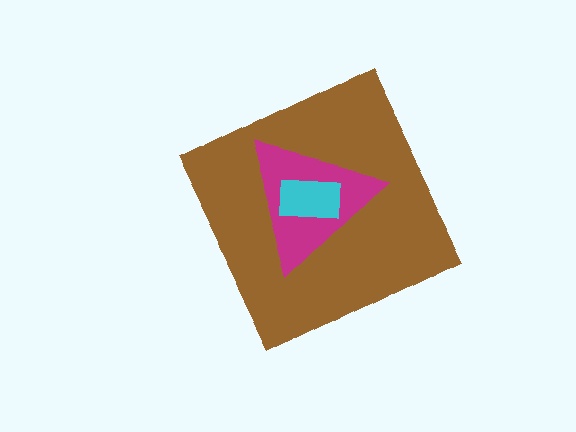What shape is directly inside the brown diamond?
The magenta triangle.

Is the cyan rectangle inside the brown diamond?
Yes.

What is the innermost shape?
The cyan rectangle.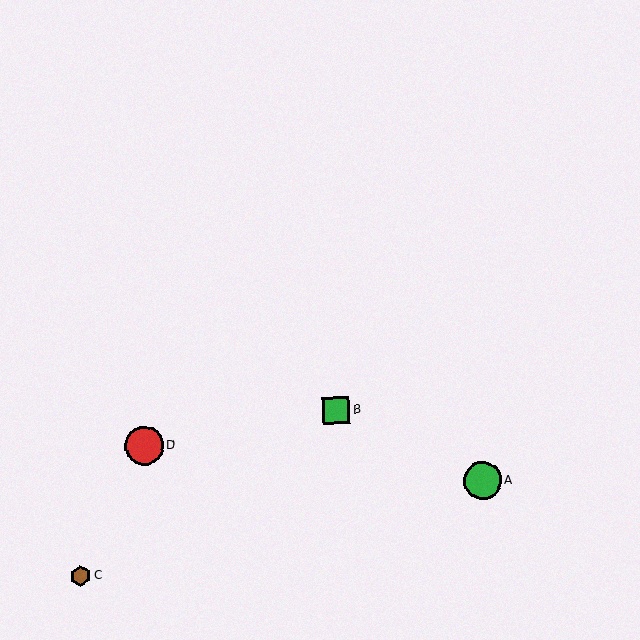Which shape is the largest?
The red circle (labeled D) is the largest.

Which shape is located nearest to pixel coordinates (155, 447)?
The red circle (labeled D) at (144, 445) is nearest to that location.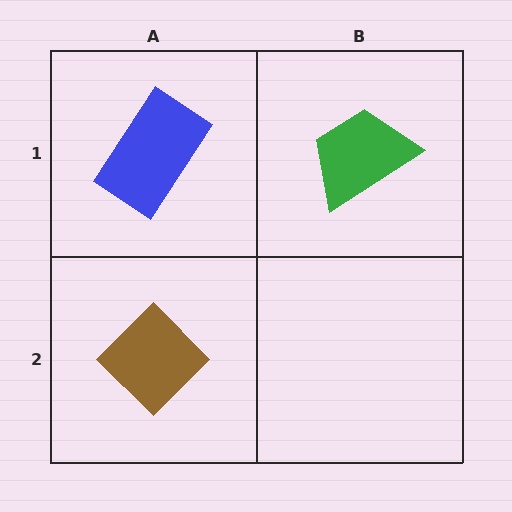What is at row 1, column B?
A green trapezoid.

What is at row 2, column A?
A brown diamond.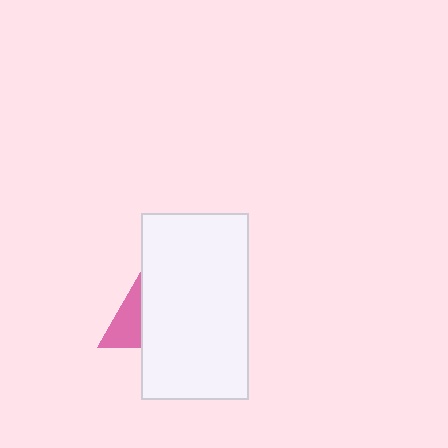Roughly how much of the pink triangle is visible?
A small part of it is visible (roughly 32%).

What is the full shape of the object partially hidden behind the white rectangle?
The partially hidden object is a pink triangle.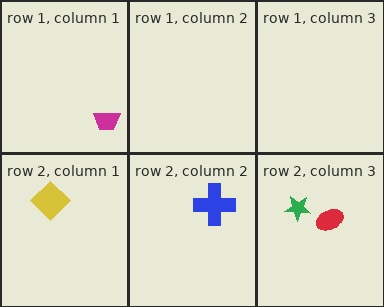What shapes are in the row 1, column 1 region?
The magenta trapezoid.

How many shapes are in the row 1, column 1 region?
1.